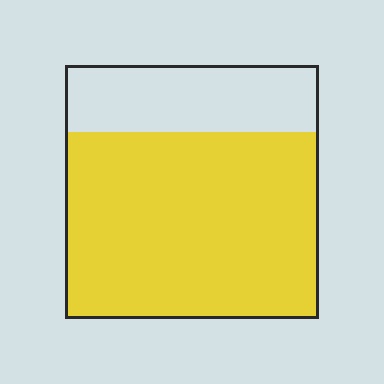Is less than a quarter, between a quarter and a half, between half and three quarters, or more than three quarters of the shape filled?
Between half and three quarters.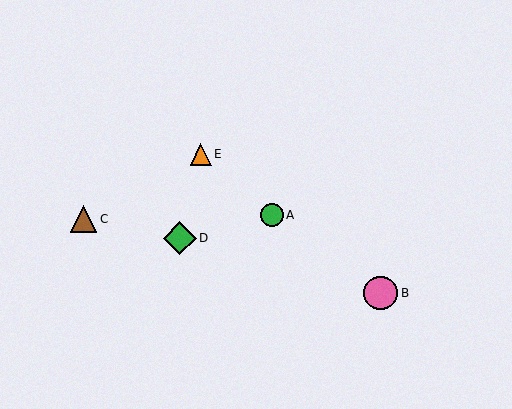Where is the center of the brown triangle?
The center of the brown triangle is at (84, 219).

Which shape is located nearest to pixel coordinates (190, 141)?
The orange triangle (labeled E) at (201, 154) is nearest to that location.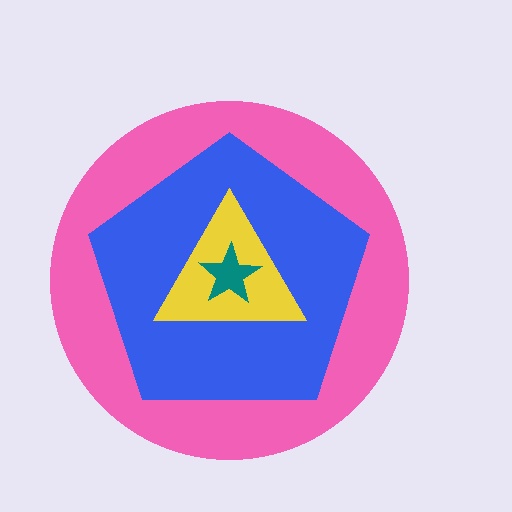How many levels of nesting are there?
4.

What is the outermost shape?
The pink circle.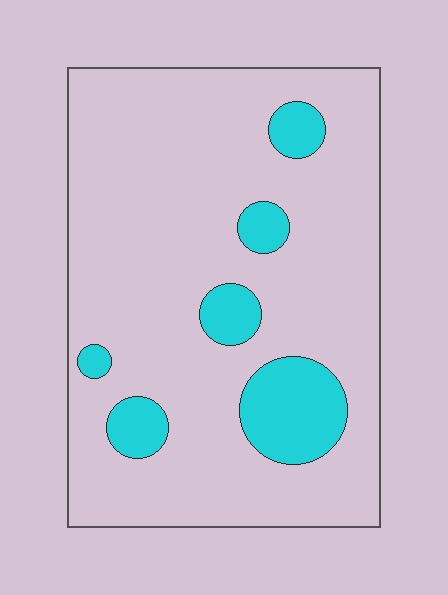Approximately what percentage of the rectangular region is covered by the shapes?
Approximately 15%.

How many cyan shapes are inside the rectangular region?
6.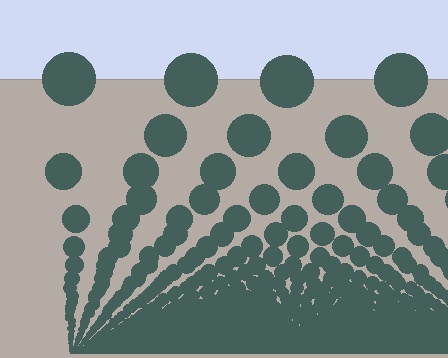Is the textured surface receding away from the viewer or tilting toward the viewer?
The surface appears to tilt toward the viewer. Texture elements get larger and sparser toward the top.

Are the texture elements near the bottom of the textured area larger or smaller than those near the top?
Smaller. The gradient is inverted — elements near the bottom are smaller and denser.